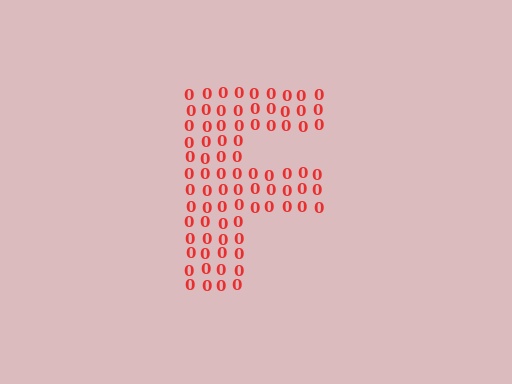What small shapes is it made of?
It is made of small digit 0's.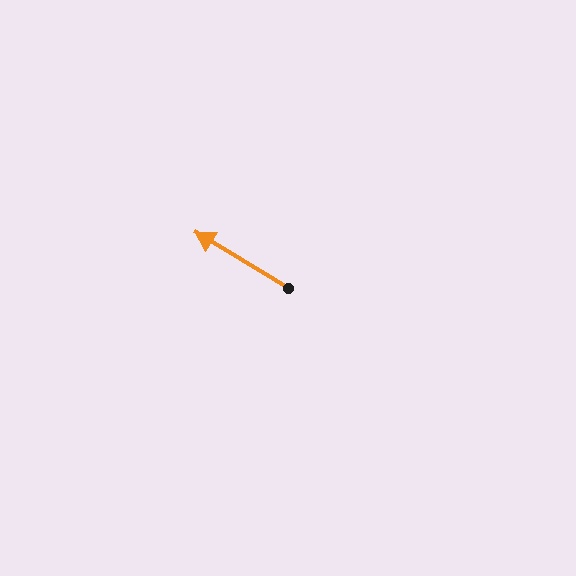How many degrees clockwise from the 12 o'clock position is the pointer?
Approximately 301 degrees.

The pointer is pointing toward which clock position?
Roughly 10 o'clock.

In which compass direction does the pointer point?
Northwest.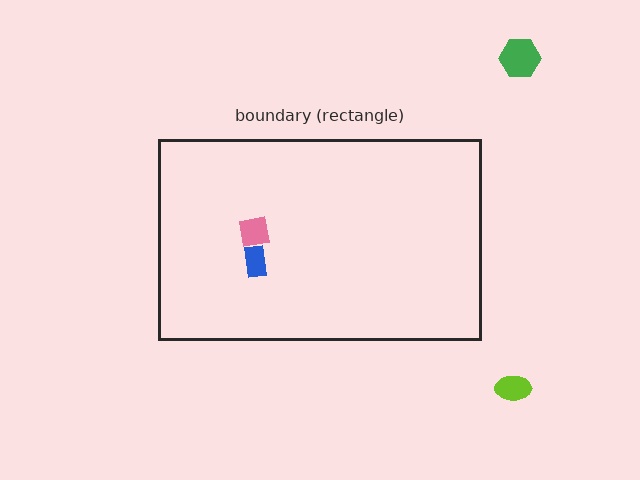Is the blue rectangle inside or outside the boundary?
Inside.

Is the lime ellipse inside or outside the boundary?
Outside.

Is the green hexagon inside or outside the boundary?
Outside.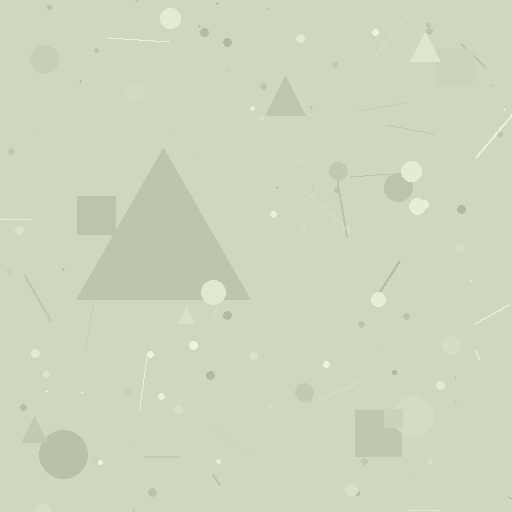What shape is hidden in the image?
A triangle is hidden in the image.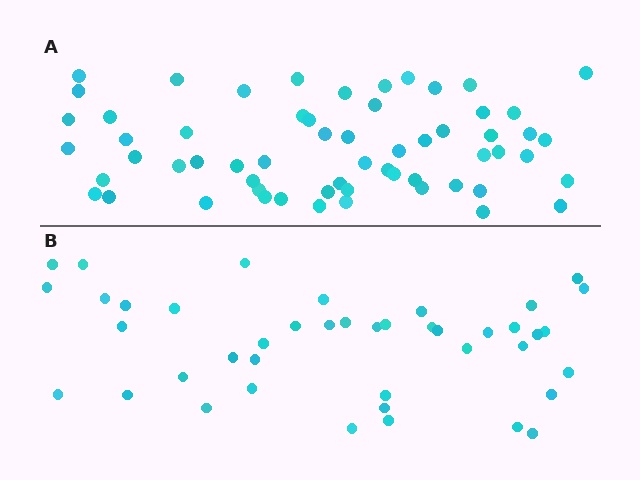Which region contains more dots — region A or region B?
Region A (the top region) has more dots.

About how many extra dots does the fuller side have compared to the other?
Region A has approximately 20 more dots than region B.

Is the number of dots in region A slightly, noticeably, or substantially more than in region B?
Region A has noticeably more, but not dramatically so. The ratio is roughly 1.4 to 1.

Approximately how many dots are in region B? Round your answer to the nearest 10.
About 40 dots. (The exact count is 42, which rounds to 40.)